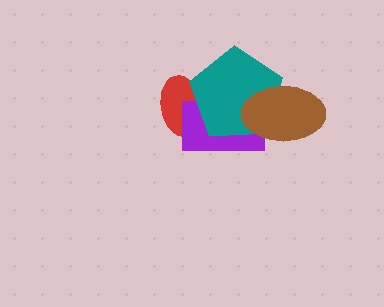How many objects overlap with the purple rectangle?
3 objects overlap with the purple rectangle.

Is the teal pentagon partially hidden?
Yes, it is partially covered by another shape.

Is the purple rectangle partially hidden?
Yes, it is partially covered by another shape.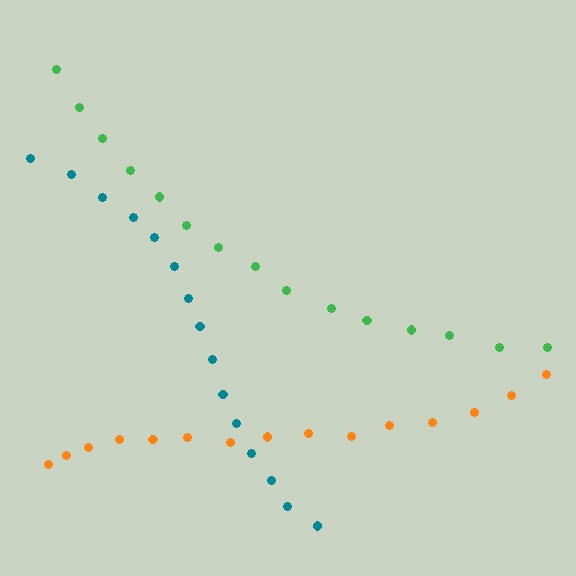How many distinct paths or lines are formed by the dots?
There are 3 distinct paths.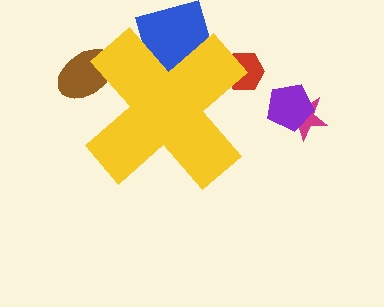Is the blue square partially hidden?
Yes, the blue square is partially hidden behind the yellow cross.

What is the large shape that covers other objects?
A yellow cross.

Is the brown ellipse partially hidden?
Yes, the brown ellipse is partially hidden behind the yellow cross.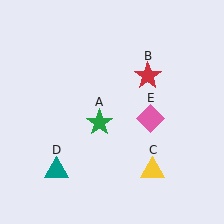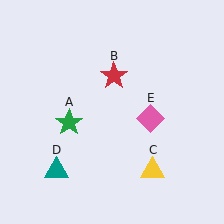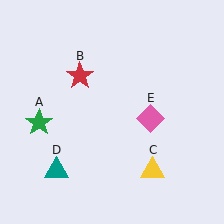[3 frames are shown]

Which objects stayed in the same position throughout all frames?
Yellow triangle (object C) and teal triangle (object D) and pink diamond (object E) remained stationary.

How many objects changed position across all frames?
2 objects changed position: green star (object A), red star (object B).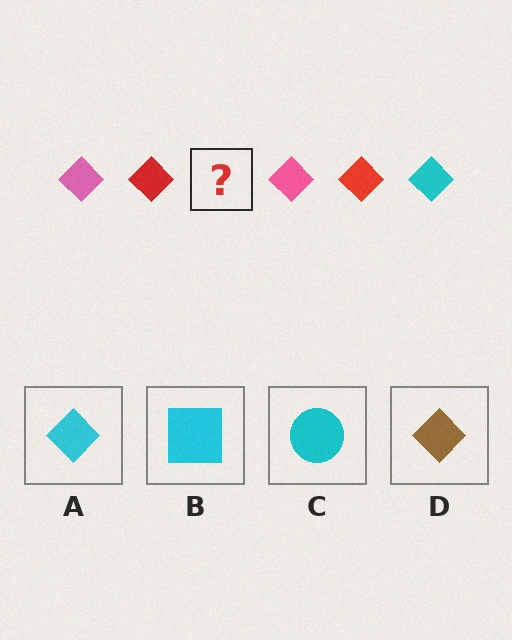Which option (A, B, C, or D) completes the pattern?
A.